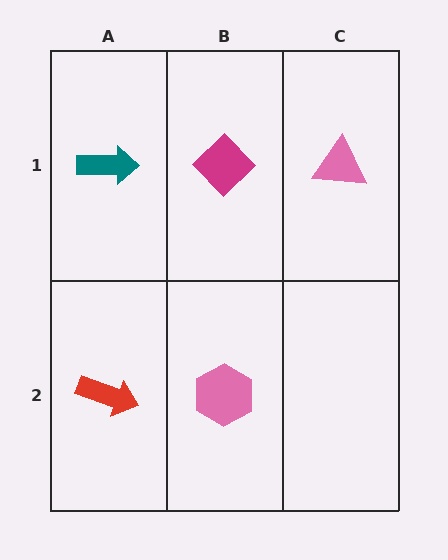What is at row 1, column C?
A pink triangle.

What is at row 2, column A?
A red arrow.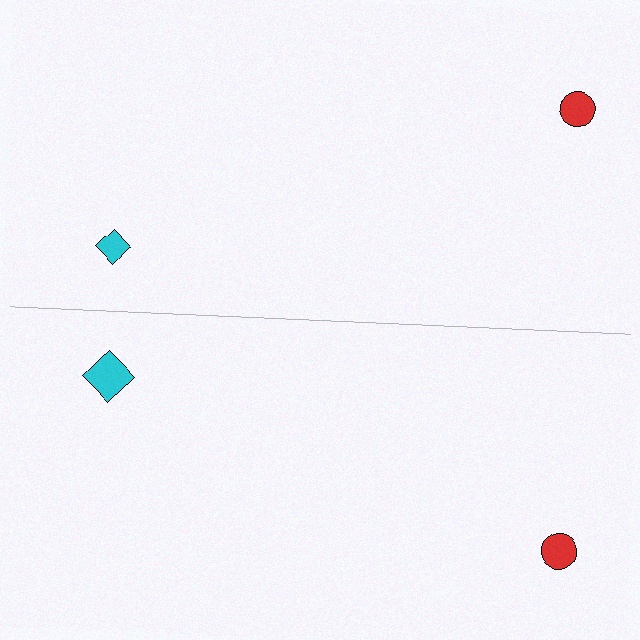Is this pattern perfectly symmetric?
No, the pattern is not perfectly symmetric. The cyan diamond on the bottom side has a different size than its mirror counterpart.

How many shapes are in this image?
There are 4 shapes in this image.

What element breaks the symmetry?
The cyan diamond on the bottom side has a different size than its mirror counterpart.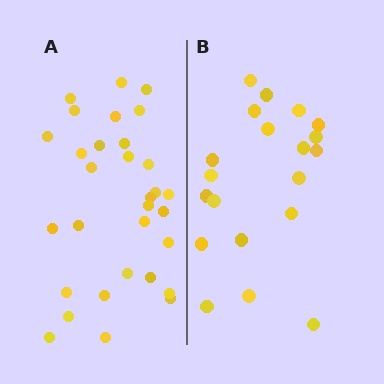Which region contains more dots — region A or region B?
Region A (the left region) has more dots.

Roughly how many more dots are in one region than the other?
Region A has roughly 12 or so more dots than region B.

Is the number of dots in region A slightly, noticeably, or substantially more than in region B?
Region A has substantially more. The ratio is roughly 1.6 to 1.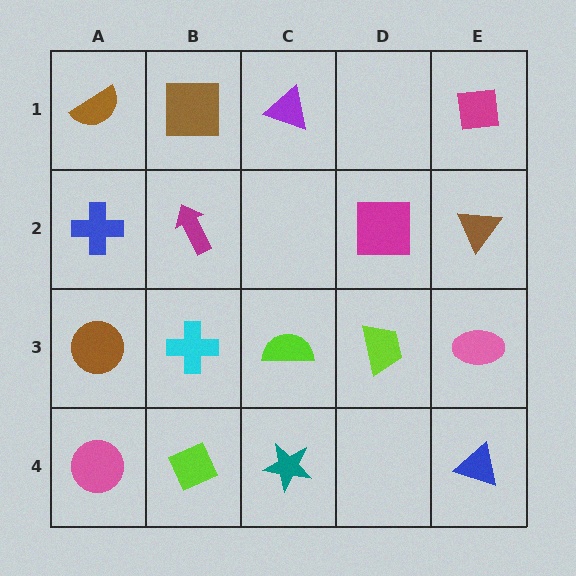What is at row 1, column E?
A magenta square.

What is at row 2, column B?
A magenta arrow.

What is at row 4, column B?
A lime diamond.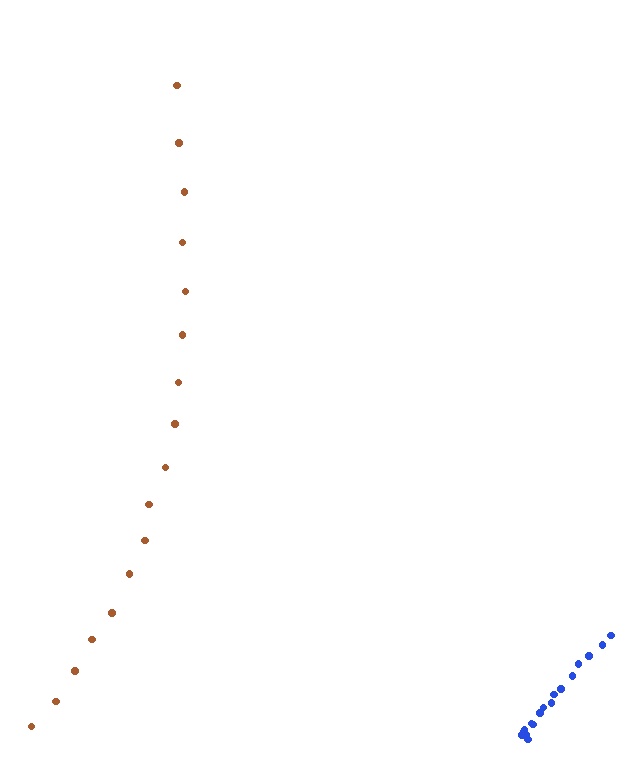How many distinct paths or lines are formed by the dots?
There are 2 distinct paths.